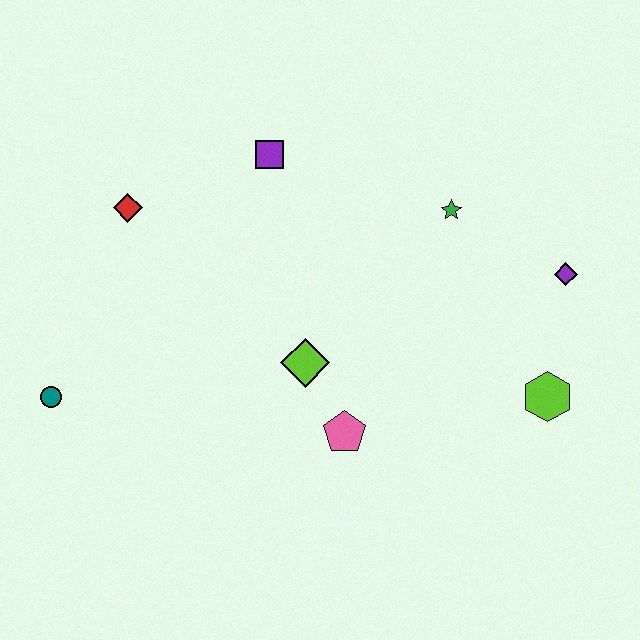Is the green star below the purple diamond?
No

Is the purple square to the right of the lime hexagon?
No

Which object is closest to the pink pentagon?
The lime diamond is closest to the pink pentagon.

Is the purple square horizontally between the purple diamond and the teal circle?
Yes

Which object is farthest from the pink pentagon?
The red diamond is farthest from the pink pentagon.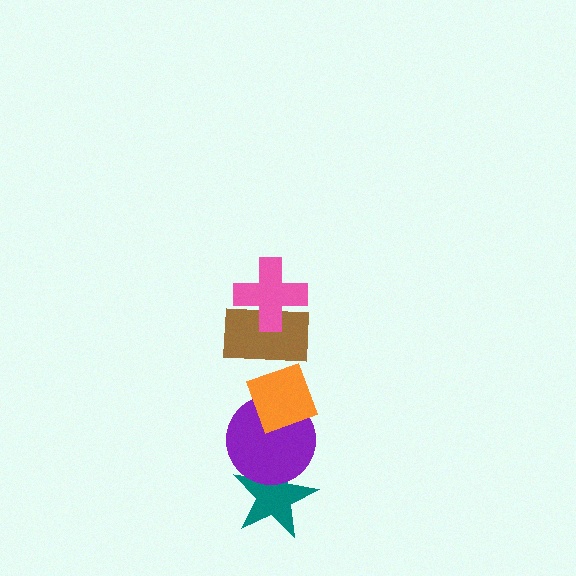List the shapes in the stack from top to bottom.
From top to bottom: the pink cross, the brown rectangle, the orange diamond, the purple circle, the teal star.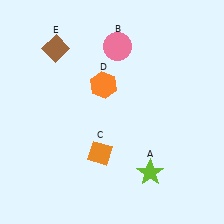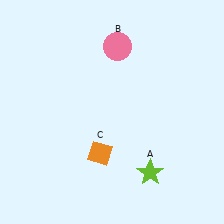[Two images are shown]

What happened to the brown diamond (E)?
The brown diamond (E) was removed in Image 2. It was in the top-left area of Image 1.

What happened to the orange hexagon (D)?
The orange hexagon (D) was removed in Image 2. It was in the top-left area of Image 1.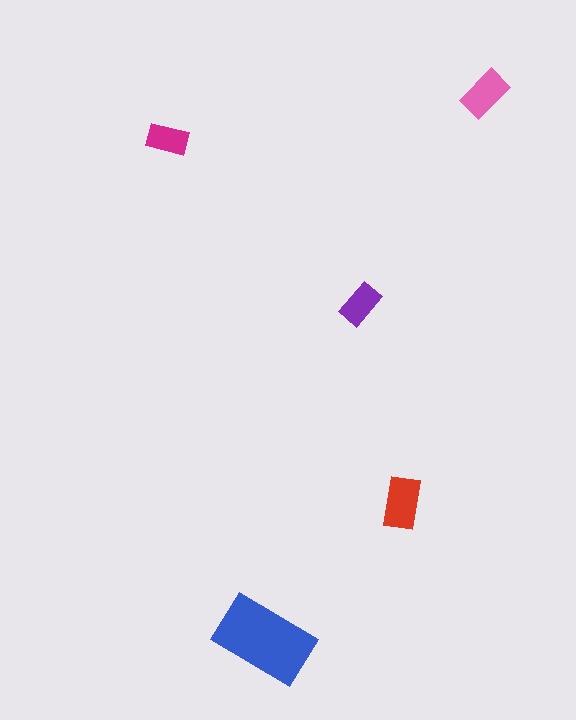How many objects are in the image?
There are 5 objects in the image.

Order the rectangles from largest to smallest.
the blue one, the red one, the pink one, the purple one, the magenta one.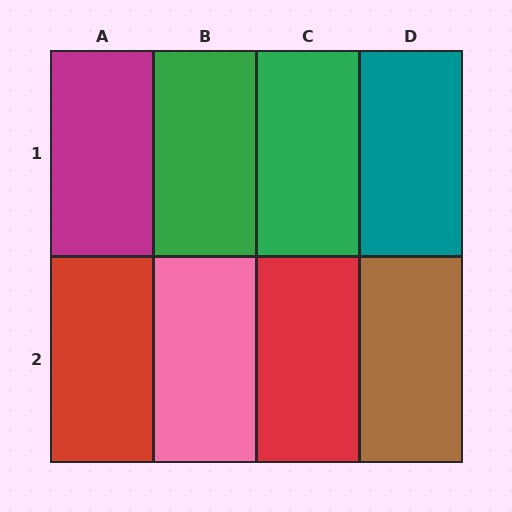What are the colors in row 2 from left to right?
Red, pink, red, brown.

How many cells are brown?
1 cell is brown.